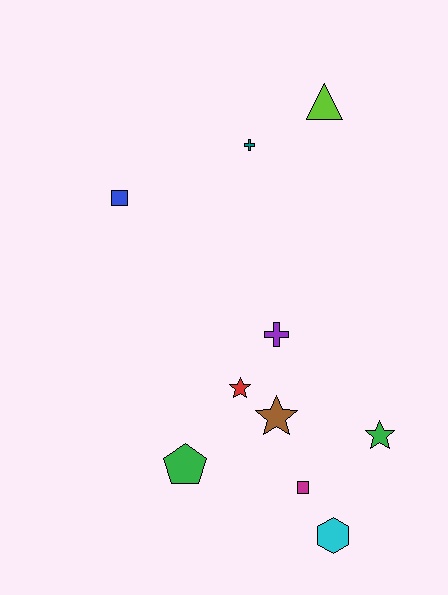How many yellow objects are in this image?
There are no yellow objects.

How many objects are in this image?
There are 10 objects.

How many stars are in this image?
There are 3 stars.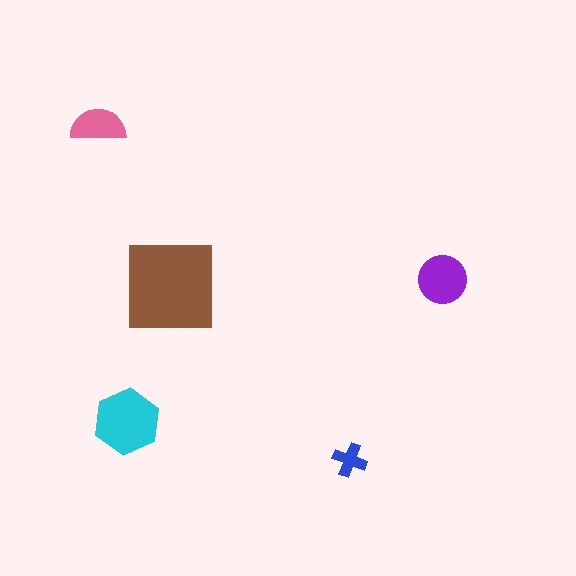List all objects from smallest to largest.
The blue cross, the pink semicircle, the purple circle, the cyan hexagon, the brown square.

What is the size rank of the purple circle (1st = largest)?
3rd.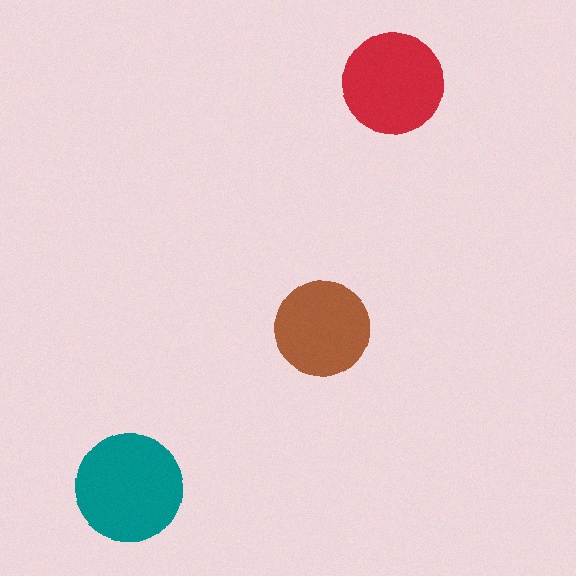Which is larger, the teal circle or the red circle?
The teal one.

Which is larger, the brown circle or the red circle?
The red one.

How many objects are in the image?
There are 3 objects in the image.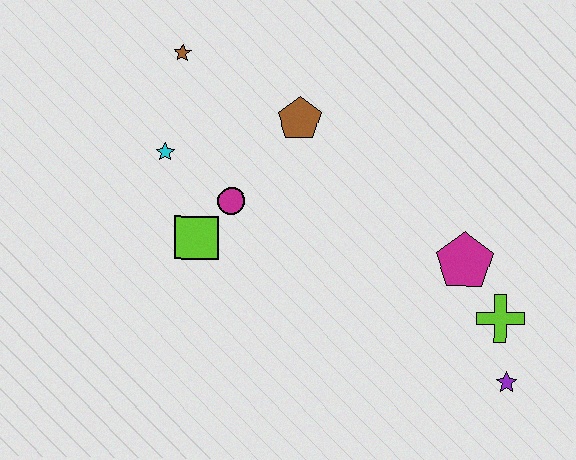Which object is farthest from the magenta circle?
The purple star is farthest from the magenta circle.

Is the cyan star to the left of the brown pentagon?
Yes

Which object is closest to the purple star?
The lime cross is closest to the purple star.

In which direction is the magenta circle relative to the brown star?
The magenta circle is below the brown star.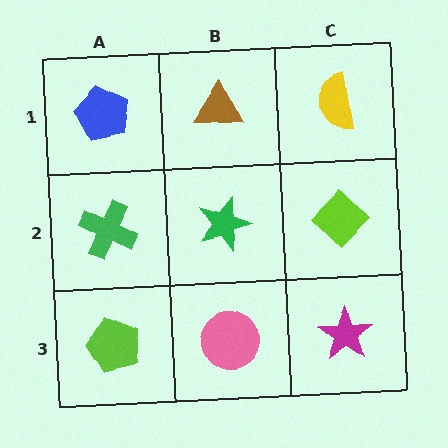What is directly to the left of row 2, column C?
A green star.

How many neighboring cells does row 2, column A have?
3.